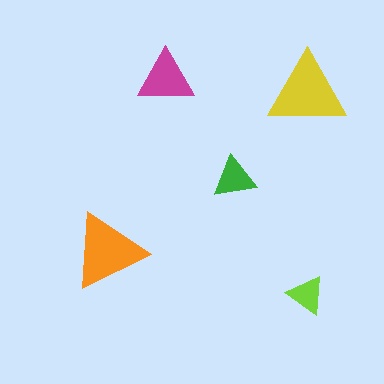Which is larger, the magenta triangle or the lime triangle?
The magenta one.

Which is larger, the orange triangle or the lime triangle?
The orange one.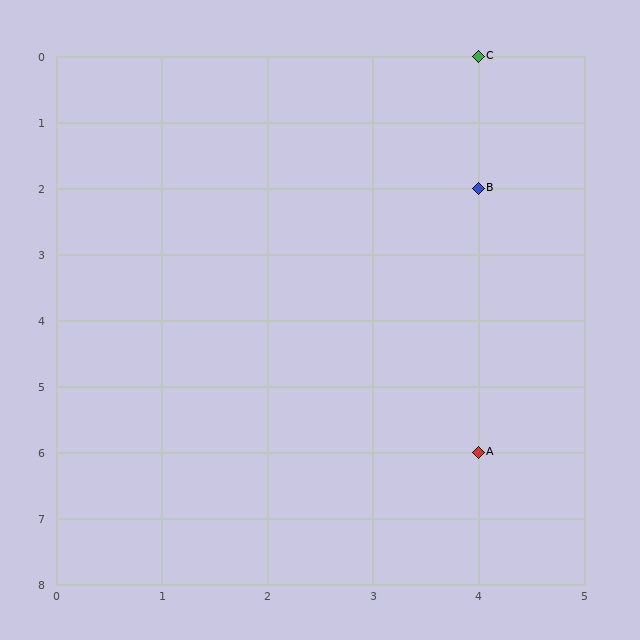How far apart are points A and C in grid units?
Points A and C are 6 rows apart.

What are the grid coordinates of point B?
Point B is at grid coordinates (4, 2).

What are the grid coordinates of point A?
Point A is at grid coordinates (4, 6).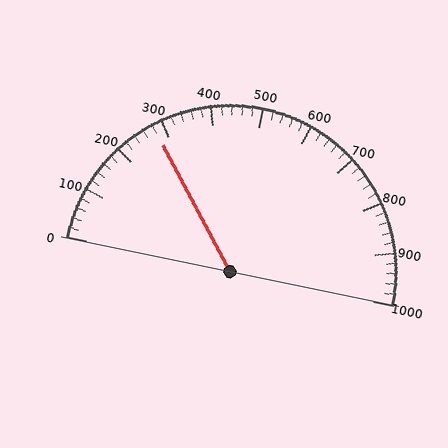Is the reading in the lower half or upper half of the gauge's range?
The reading is in the lower half of the range (0 to 1000).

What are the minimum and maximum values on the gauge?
The gauge ranges from 0 to 1000.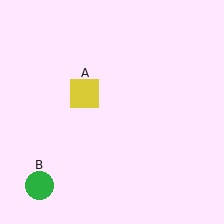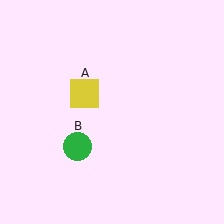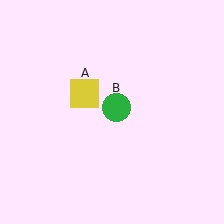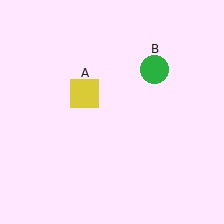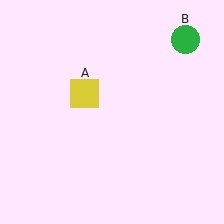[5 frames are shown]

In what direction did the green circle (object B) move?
The green circle (object B) moved up and to the right.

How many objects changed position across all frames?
1 object changed position: green circle (object B).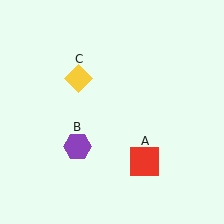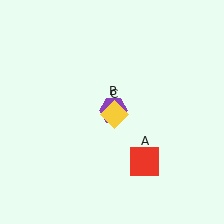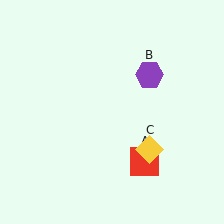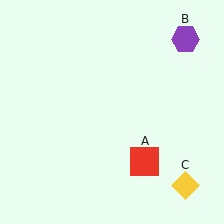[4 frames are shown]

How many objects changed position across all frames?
2 objects changed position: purple hexagon (object B), yellow diamond (object C).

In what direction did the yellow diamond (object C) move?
The yellow diamond (object C) moved down and to the right.